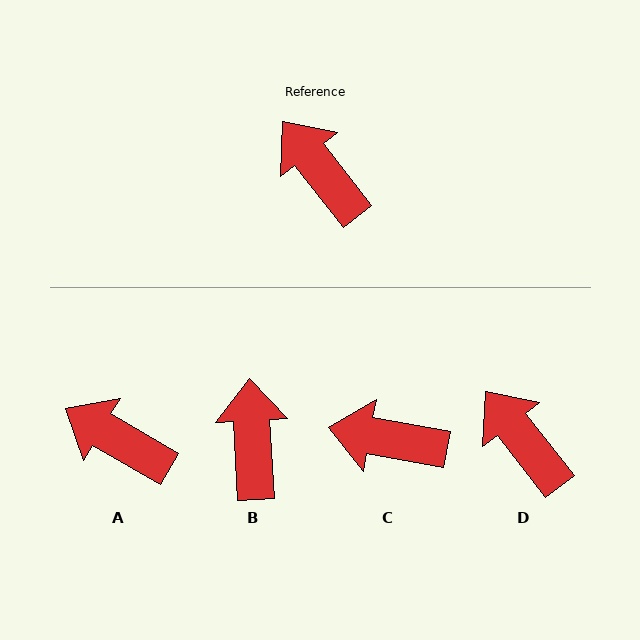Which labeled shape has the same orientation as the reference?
D.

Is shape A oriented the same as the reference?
No, it is off by about 22 degrees.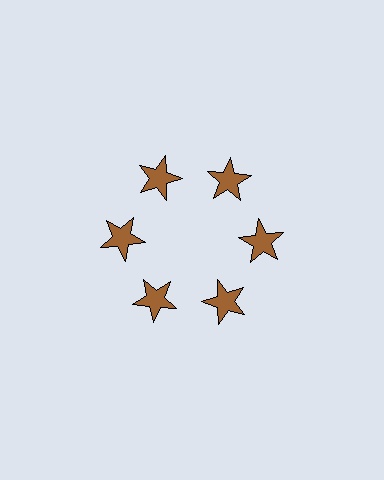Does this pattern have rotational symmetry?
Yes, this pattern has 6-fold rotational symmetry. It looks the same after rotating 60 degrees around the center.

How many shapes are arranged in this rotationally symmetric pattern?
There are 6 shapes, arranged in 6 groups of 1.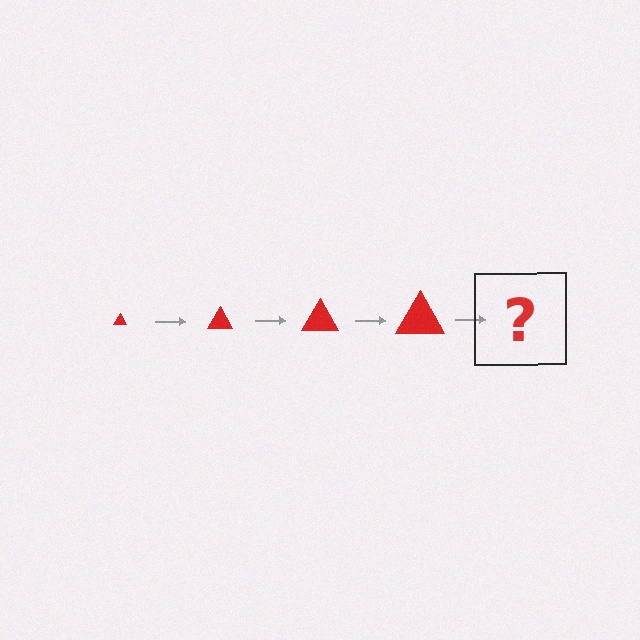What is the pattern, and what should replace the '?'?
The pattern is that the triangle gets progressively larger each step. The '?' should be a red triangle, larger than the previous one.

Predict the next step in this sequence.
The next step is a red triangle, larger than the previous one.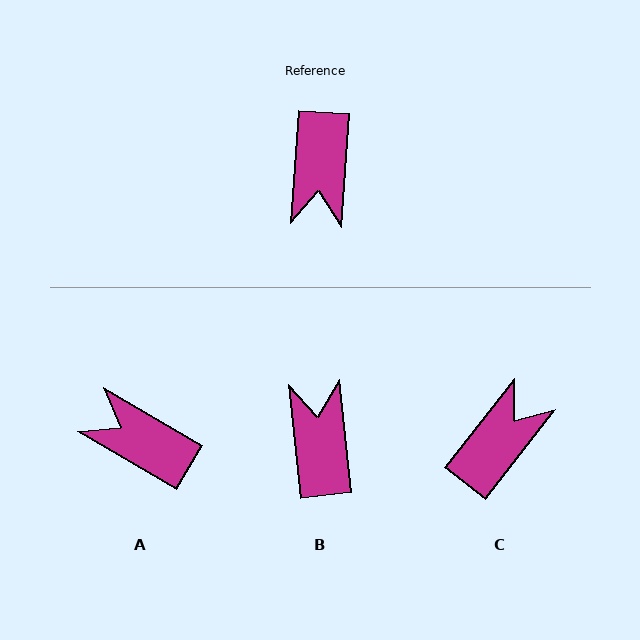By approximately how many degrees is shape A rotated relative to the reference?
Approximately 116 degrees clockwise.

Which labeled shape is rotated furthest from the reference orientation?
B, about 169 degrees away.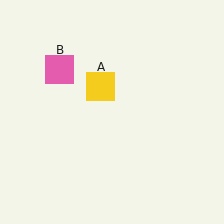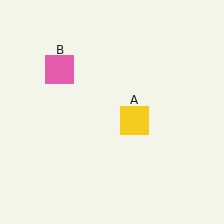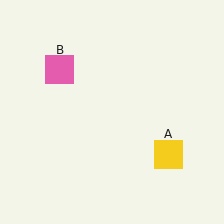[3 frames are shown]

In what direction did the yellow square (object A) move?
The yellow square (object A) moved down and to the right.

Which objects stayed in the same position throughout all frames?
Pink square (object B) remained stationary.